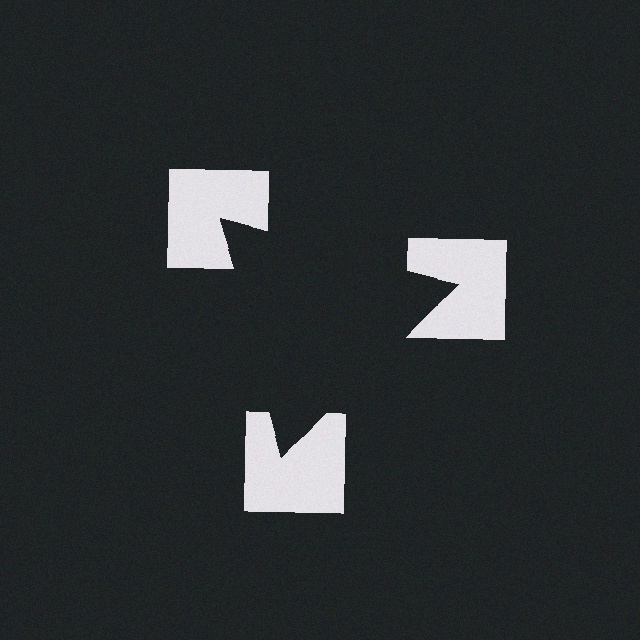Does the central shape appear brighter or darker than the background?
It typically appears slightly darker than the background, even though no actual brightness change is drawn.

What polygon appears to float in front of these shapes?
An illusory triangle — its edges are inferred from the aligned wedge cuts in the notched squares, not physically drawn.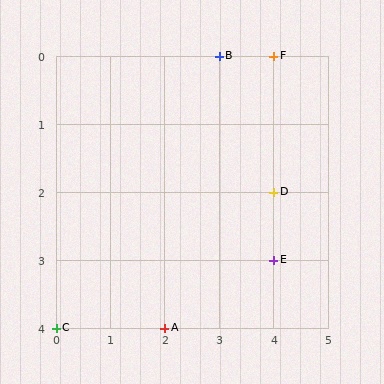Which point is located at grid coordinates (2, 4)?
Point A is at (2, 4).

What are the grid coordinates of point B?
Point B is at grid coordinates (3, 0).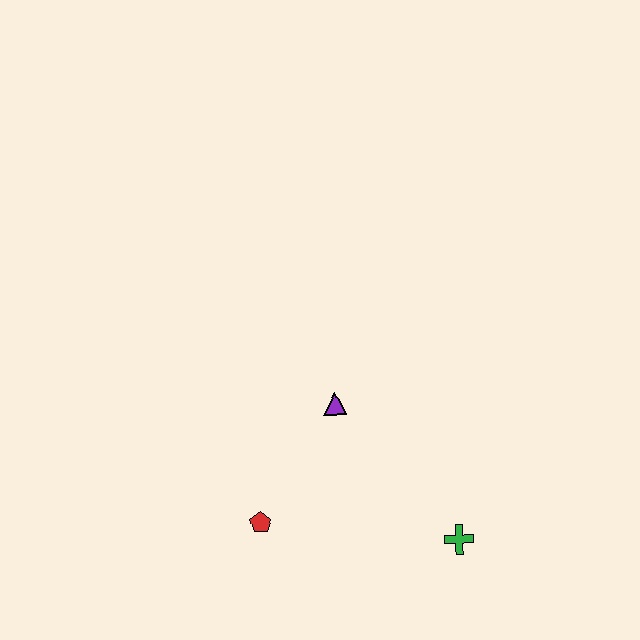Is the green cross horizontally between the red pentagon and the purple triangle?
No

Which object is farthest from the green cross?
The red pentagon is farthest from the green cross.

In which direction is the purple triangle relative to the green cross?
The purple triangle is above the green cross.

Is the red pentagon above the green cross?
Yes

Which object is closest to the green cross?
The purple triangle is closest to the green cross.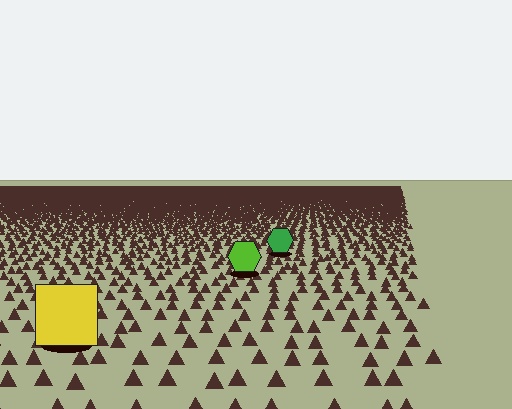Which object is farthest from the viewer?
The green hexagon is farthest from the viewer. It appears smaller and the ground texture around it is denser.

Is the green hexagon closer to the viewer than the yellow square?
No. The yellow square is closer — you can tell from the texture gradient: the ground texture is coarser near it.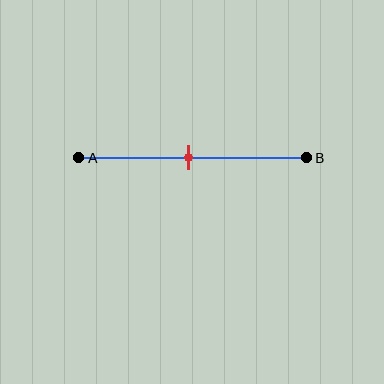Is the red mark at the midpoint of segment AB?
Yes, the mark is approximately at the midpoint.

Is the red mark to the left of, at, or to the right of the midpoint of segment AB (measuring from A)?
The red mark is approximately at the midpoint of segment AB.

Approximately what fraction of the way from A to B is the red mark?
The red mark is approximately 50% of the way from A to B.